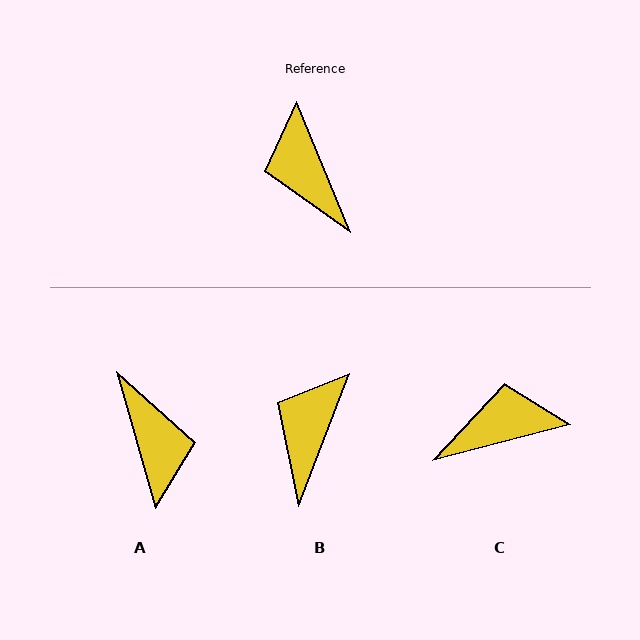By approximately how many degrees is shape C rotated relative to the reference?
Approximately 98 degrees clockwise.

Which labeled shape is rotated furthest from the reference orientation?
A, about 173 degrees away.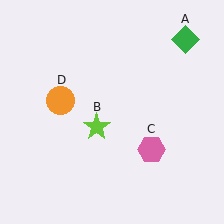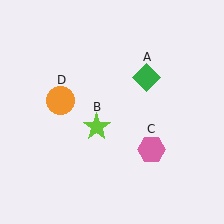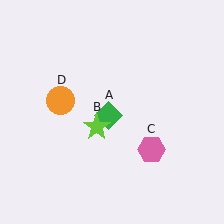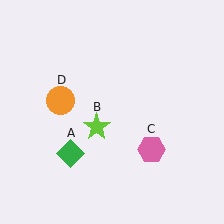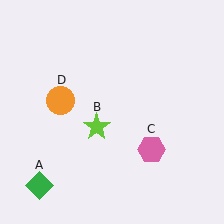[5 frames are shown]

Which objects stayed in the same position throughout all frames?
Lime star (object B) and pink hexagon (object C) and orange circle (object D) remained stationary.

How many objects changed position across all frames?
1 object changed position: green diamond (object A).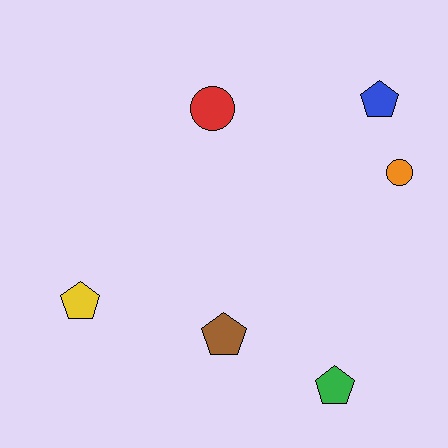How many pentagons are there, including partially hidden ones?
There are 4 pentagons.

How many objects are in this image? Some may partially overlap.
There are 6 objects.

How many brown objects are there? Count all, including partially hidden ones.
There is 1 brown object.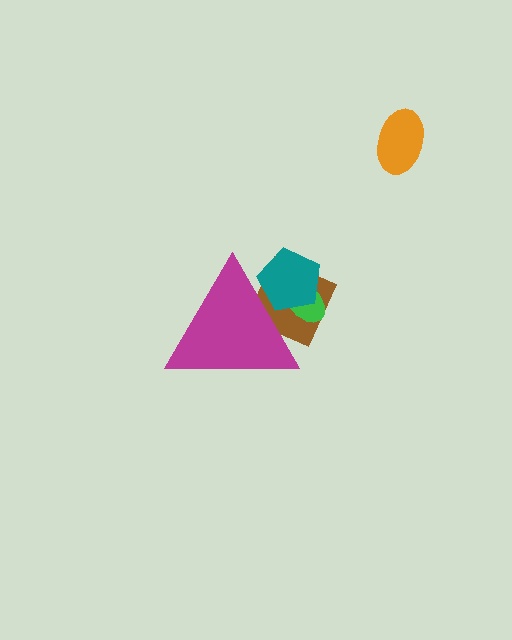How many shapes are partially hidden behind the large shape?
3 shapes are partially hidden.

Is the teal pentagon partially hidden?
Yes, the teal pentagon is partially hidden behind the magenta triangle.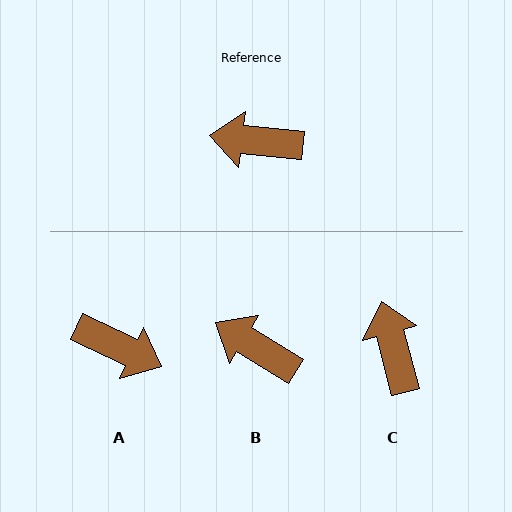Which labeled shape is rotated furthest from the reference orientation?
A, about 161 degrees away.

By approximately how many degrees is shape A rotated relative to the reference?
Approximately 161 degrees counter-clockwise.